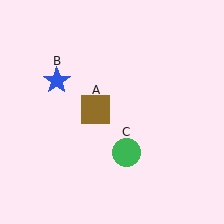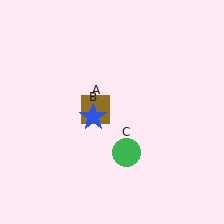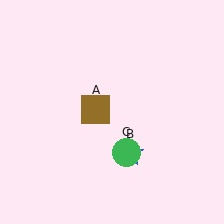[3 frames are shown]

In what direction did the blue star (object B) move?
The blue star (object B) moved down and to the right.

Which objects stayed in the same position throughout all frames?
Brown square (object A) and green circle (object C) remained stationary.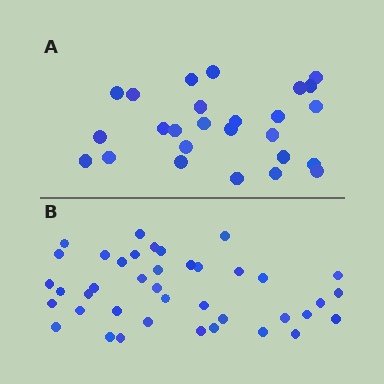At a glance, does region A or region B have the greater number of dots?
Region B (the bottom region) has more dots.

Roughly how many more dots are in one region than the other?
Region B has approximately 15 more dots than region A.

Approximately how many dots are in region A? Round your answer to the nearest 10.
About 30 dots. (The exact count is 26, which rounds to 30.)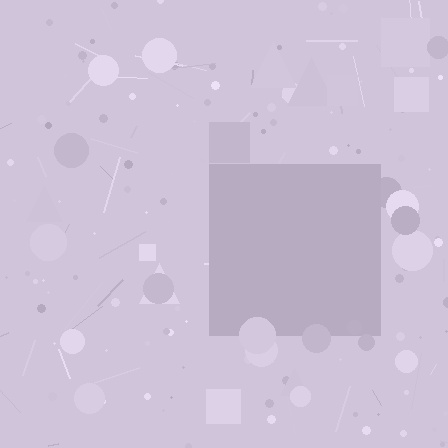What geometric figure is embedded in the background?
A square is embedded in the background.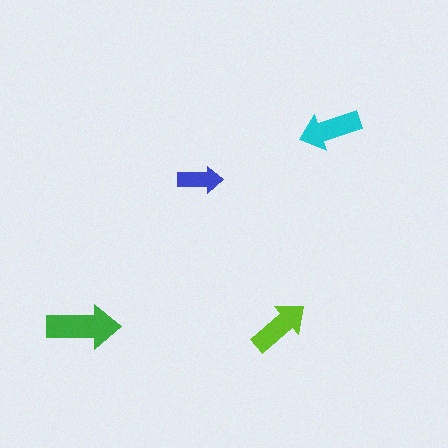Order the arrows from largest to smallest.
the green one, the cyan one, the lime one, the blue one.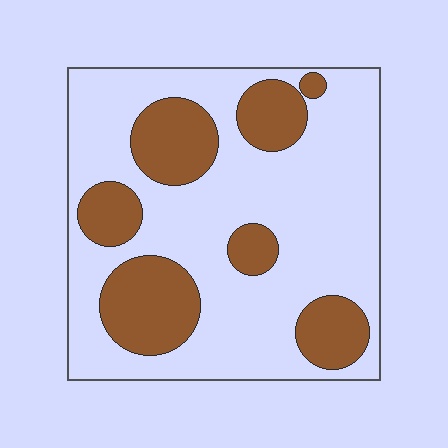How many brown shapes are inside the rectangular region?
7.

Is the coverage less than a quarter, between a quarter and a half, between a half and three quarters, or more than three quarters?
Between a quarter and a half.